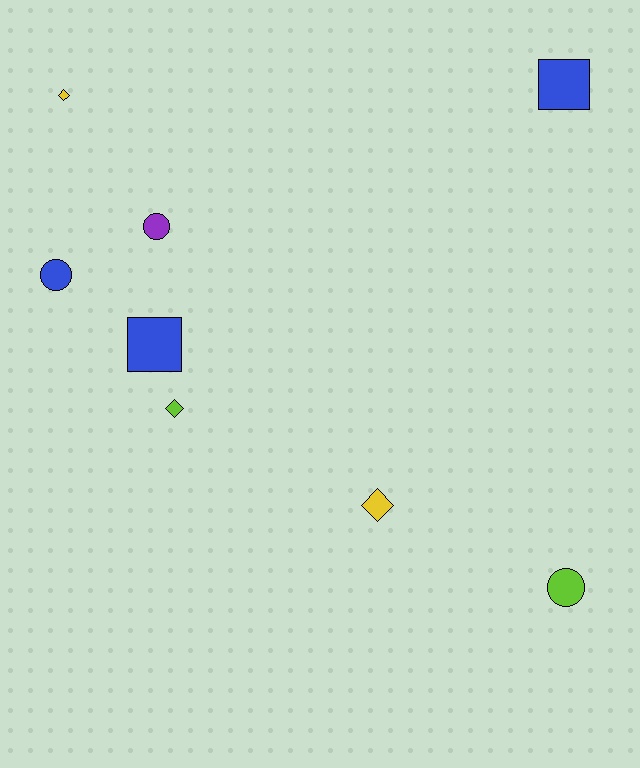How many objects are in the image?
There are 8 objects.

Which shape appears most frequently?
Circle, with 3 objects.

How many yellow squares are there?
There are no yellow squares.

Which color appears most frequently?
Blue, with 3 objects.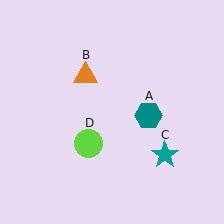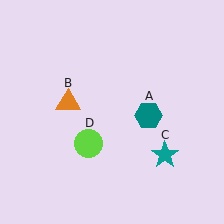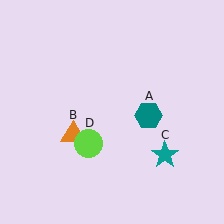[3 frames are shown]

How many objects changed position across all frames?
1 object changed position: orange triangle (object B).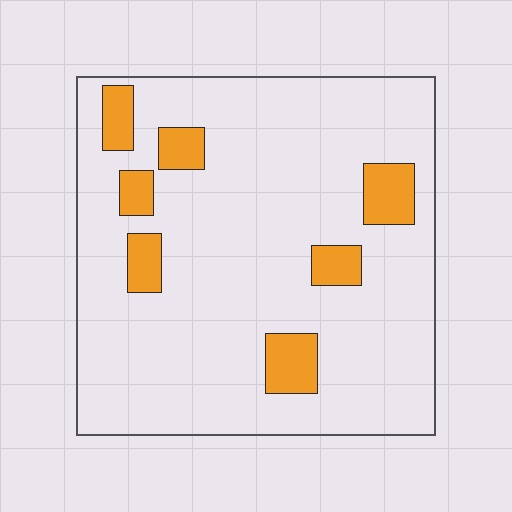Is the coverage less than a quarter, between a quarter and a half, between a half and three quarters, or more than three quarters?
Less than a quarter.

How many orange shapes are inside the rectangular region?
7.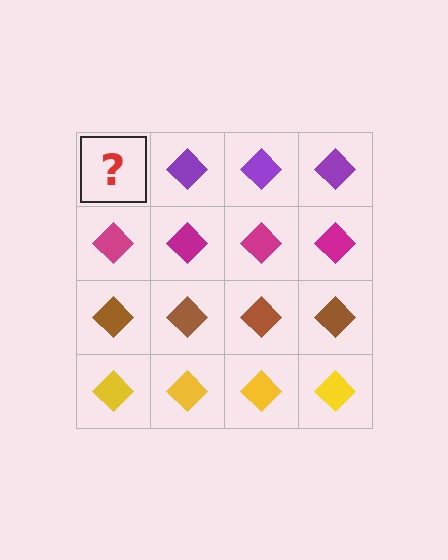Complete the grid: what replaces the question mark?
The question mark should be replaced with a purple diamond.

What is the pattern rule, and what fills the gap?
The rule is that each row has a consistent color. The gap should be filled with a purple diamond.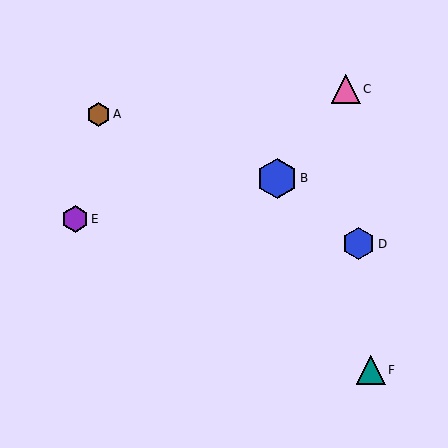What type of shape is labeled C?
Shape C is a pink triangle.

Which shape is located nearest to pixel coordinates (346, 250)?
The blue hexagon (labeled D) at (359, 244) is nearest to that location.